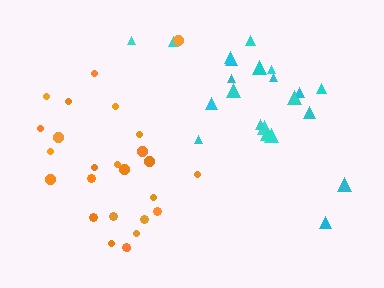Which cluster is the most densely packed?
Orange.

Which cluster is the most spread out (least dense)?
Cyan.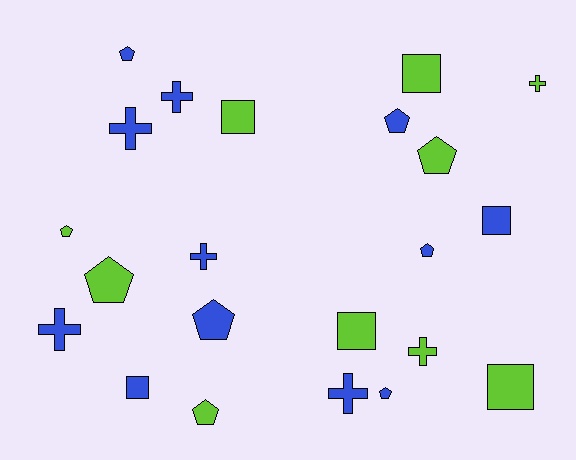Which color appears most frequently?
Blue, with 12 objects.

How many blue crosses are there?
There are 5 blue crosses.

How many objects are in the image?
There are 22 objects.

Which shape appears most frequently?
Pentagon, with 9 objects.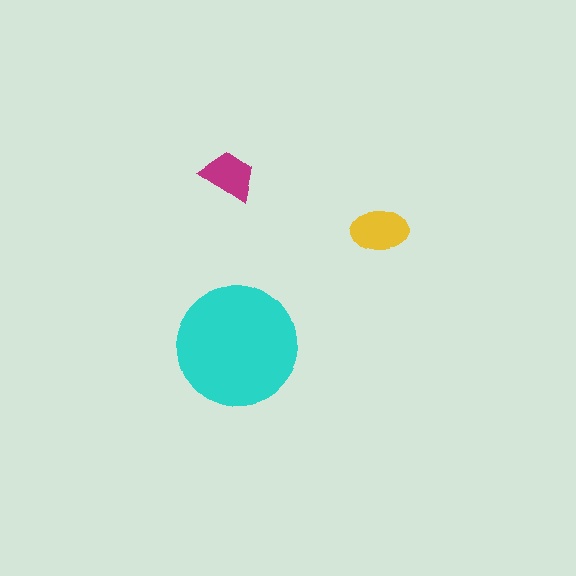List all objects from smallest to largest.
The magenta trapezoid, the yellow ellipse, the cyan circle.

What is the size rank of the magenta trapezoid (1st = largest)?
3rd.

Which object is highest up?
The magenta trapezoid is topmost.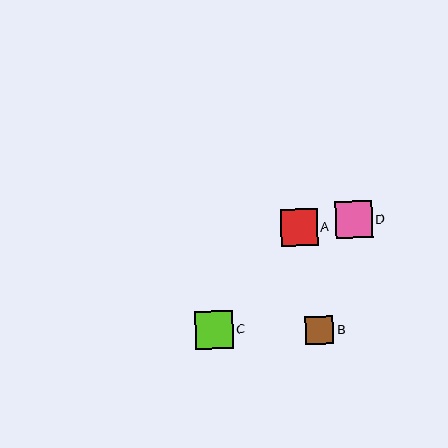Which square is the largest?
Square C is the largest with a size of approximately 37 pixels.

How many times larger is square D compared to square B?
Square D is approximately 1.3 times the size of square B.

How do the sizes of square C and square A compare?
Square C and square A are approximately the same size.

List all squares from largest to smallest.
From largest to smallest: C, D, A, B.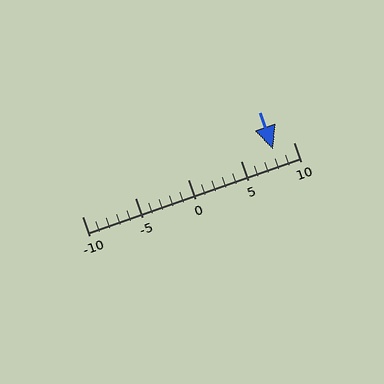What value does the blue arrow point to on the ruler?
The blue arrow points to approximately 8.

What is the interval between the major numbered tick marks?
The major tick marks are spaced 5 units apart.